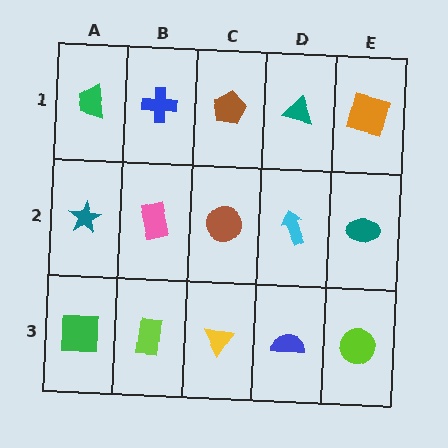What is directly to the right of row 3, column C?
A blue semicircle.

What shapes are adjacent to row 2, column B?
A blue cross (row 1, column B), a lime rectangle (row 3, column B), a teal star (row 2, column A), a brown circle (row 2, column C).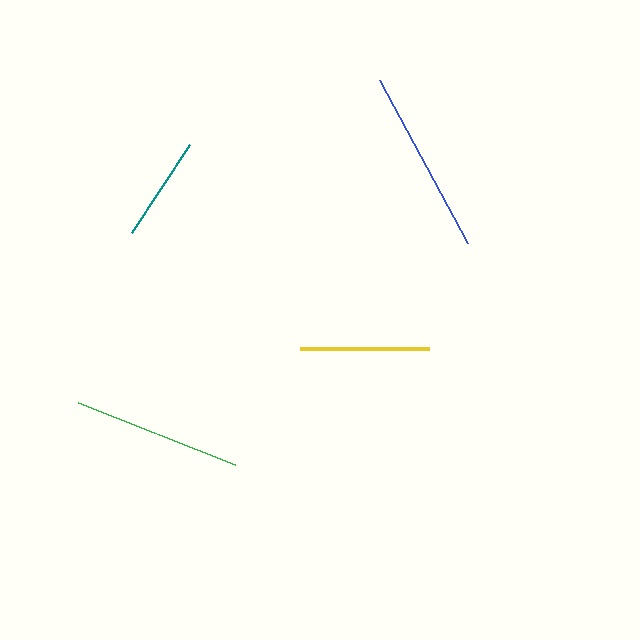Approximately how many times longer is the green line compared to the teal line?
The green line is approximately 1.6 times the length of the teal line.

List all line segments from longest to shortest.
From longest to shortest: blue, green, yellow, teal.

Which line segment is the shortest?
The teal line is the shortest at approximately 105 pixels.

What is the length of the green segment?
The green segment is approximately 168 pixels long.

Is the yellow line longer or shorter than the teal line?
The yellow line is longer than the teal line.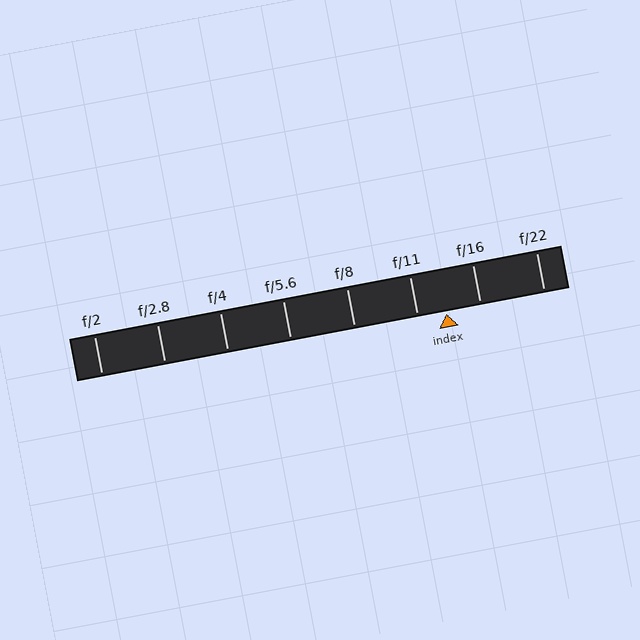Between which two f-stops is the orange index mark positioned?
The index mark is between f/11 and f/16.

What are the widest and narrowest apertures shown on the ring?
The widest aperture shown is f/2 and the narrowest is f/22.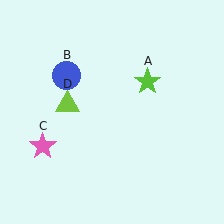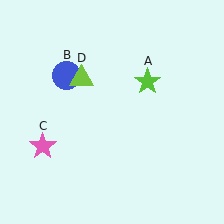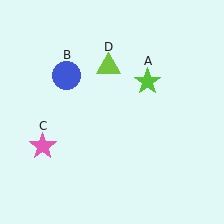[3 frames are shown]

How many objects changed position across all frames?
1 object changed position: lime triangle (object D).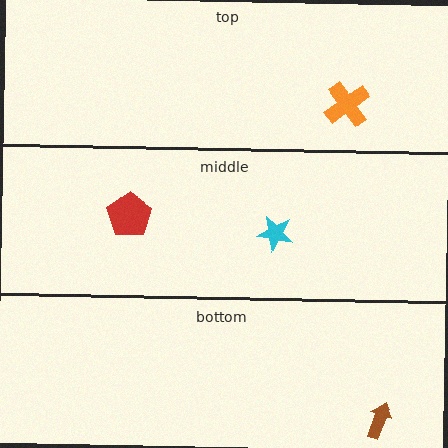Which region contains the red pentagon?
The middle region.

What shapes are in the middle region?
The cyan star, the red pentagon.